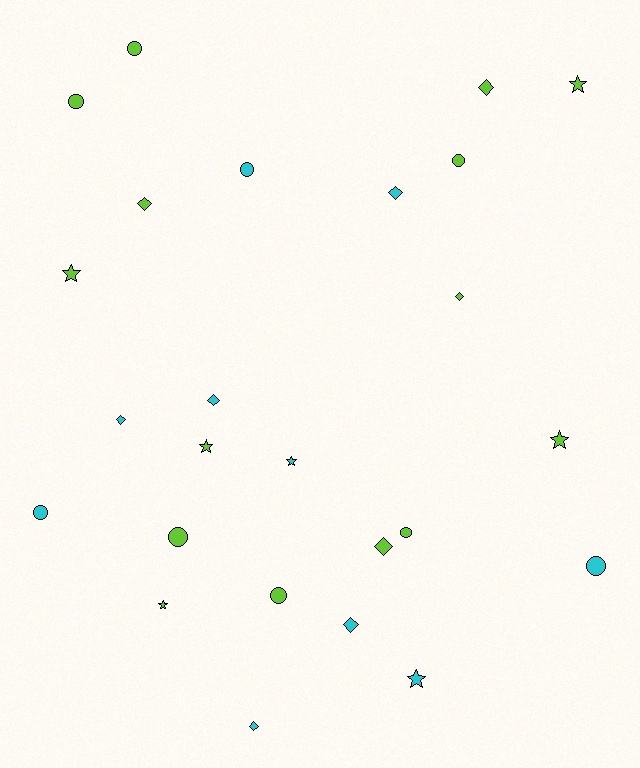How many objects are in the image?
There are 25 objects.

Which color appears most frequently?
Lime, with 15 objects.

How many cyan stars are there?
There are 2 cyan stars.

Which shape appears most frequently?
Circle, with 9 objects.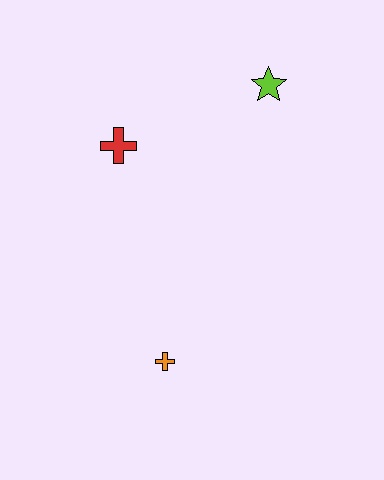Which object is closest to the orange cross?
The red cross is closest to the orange cross.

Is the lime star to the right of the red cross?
Yes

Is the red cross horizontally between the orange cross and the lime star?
No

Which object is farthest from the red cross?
The orange cross is farthest from the red cross.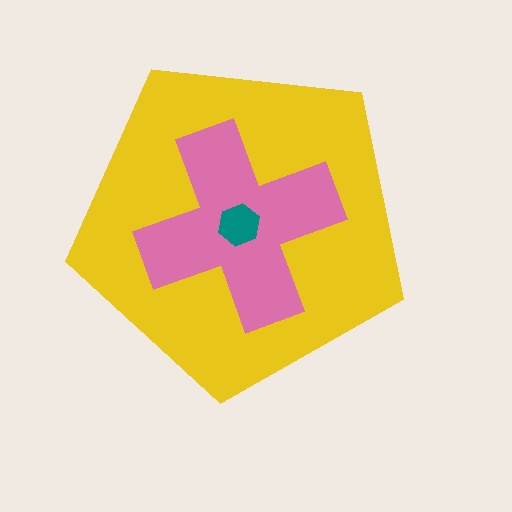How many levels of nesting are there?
3.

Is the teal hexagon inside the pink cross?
Yes.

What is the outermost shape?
The yellow pentagon.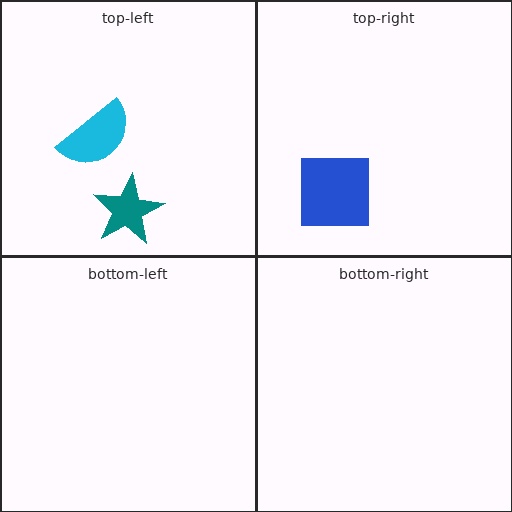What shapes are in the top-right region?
The blue square.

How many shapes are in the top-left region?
2.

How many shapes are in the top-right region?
1.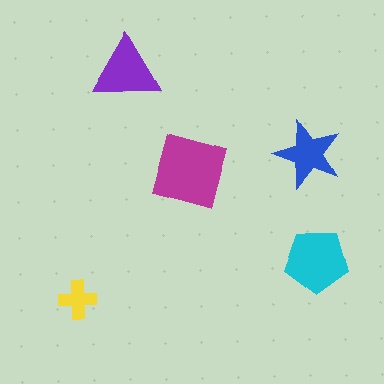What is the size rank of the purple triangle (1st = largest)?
3rd.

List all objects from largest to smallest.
The magenta diamond, the cyan pentagon, the purple triangle, the blue star, the yellow cross.